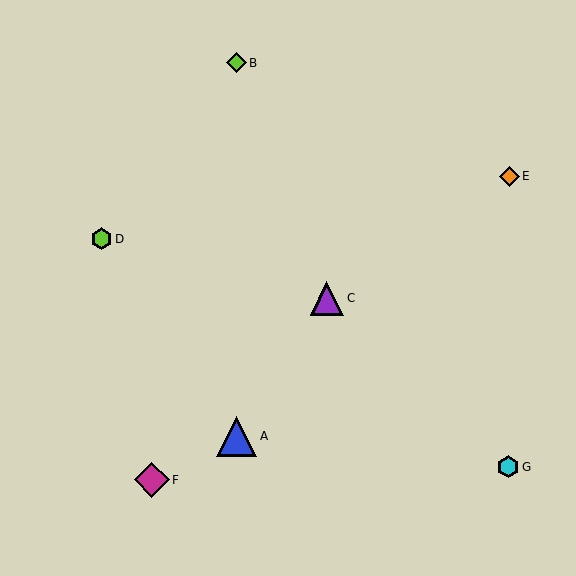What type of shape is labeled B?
Shape B is a lime diamond.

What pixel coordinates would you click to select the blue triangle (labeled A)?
Click at (237, 436) to select the blue triangle A.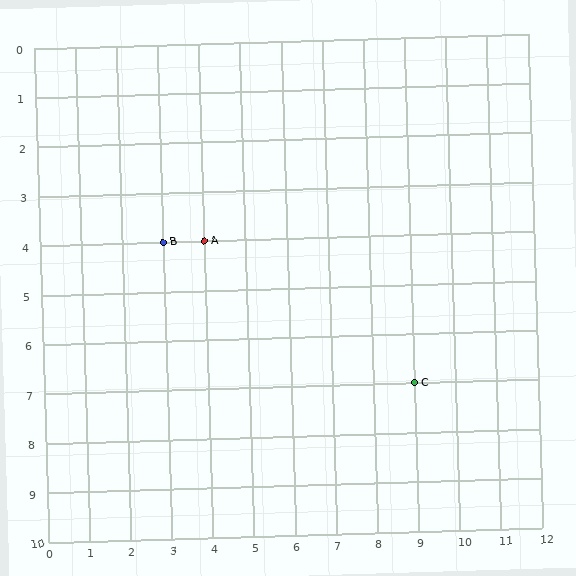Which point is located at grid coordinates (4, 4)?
Point A is at (4, 4).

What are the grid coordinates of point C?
Point C is at grid coordinates (9, 7).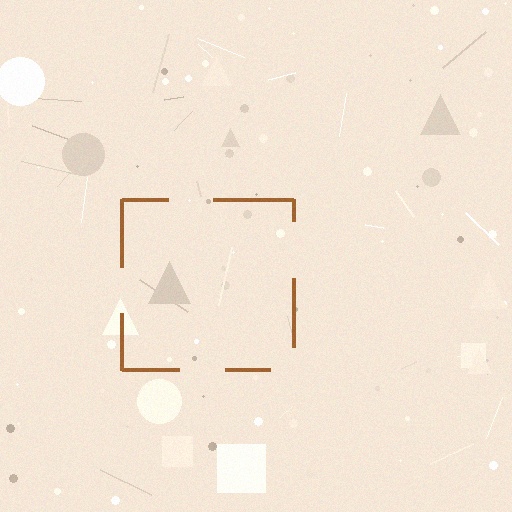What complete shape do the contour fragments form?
The contour fragments form a square.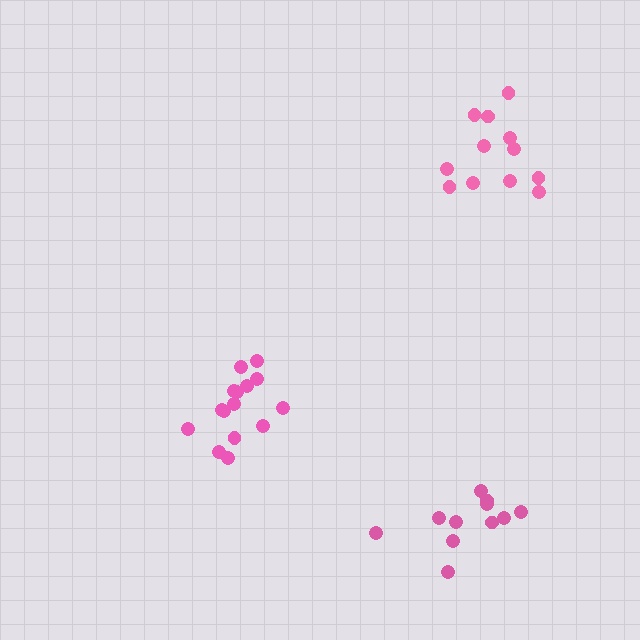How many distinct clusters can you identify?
There are 3 distinct clusters.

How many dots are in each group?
Group 1: 15 dots, Group 2: 12 dots, Group 3: 11 dots (38 total).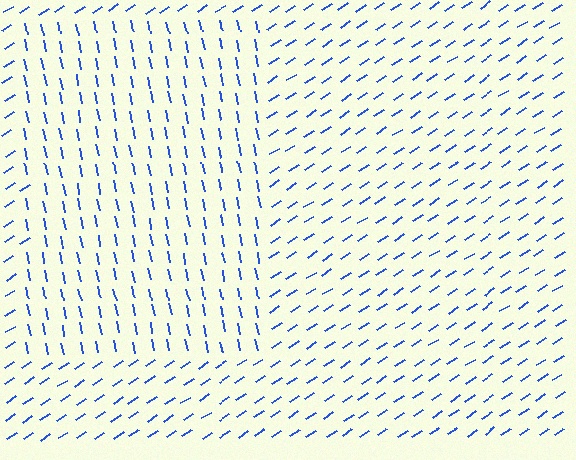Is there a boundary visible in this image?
Yes, there is a texture boundary formed by a change in line orientation.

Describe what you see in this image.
The image is filled with small blue line segments. A rectangle region in the image has lines oriented differently from the surrounding lines, creating a visible texture boundary.